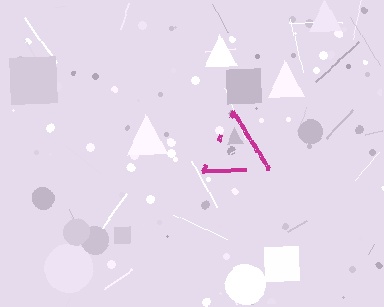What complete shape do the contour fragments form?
The contour fragments form a triangle.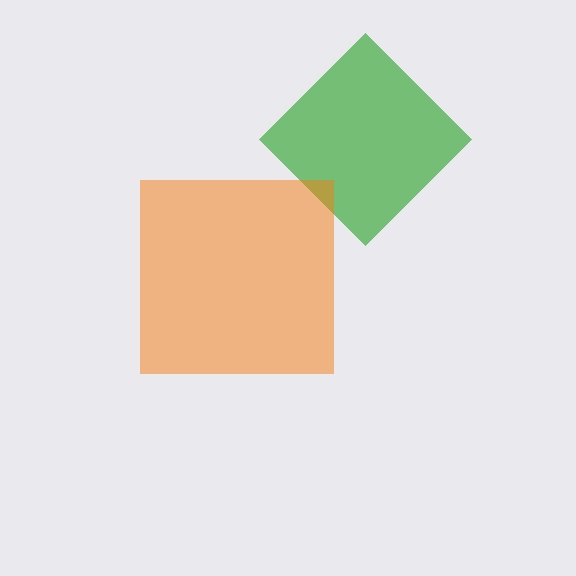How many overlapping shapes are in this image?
There are 2 overlapping shapes in the image.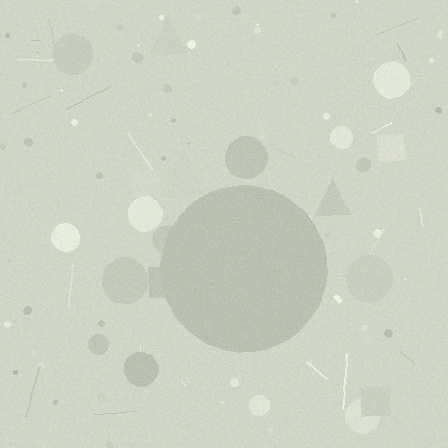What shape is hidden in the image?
A circle is hidden in the image.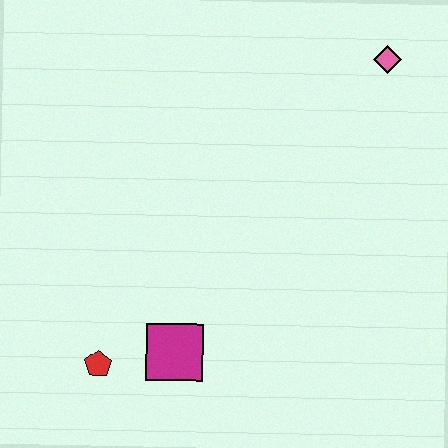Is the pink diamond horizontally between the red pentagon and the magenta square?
No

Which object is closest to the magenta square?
The red pentagon is closest to the magenta square.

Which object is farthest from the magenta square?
The pink diamond is farthest from the magenta square.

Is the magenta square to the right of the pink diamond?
No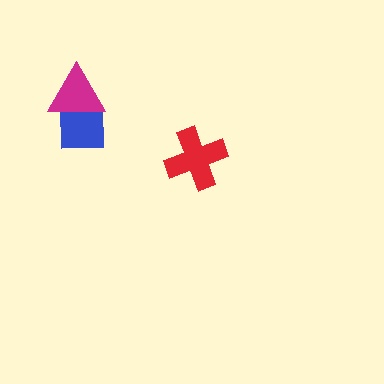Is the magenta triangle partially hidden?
No, no other shape covers it.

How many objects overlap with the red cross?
0 objects overlap with the red cross.